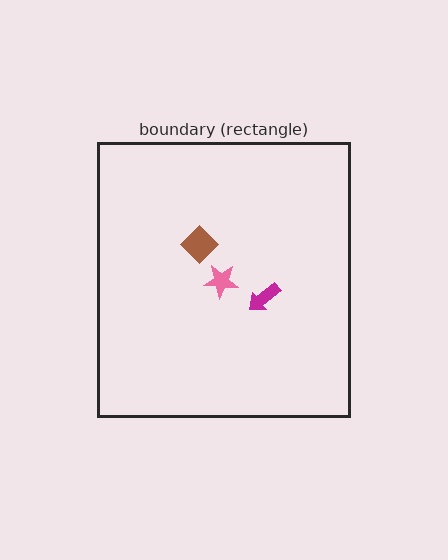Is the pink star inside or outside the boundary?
Inside.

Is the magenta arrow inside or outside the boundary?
Inside.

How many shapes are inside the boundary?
3 inside, 0 outside.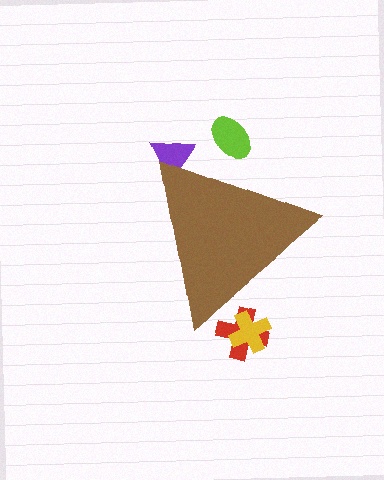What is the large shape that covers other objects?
A brown triangle.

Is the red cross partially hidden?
Yes, the red cross is partially hidden behind the brown triangle.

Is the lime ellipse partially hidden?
Yes, the lime ellipse is partially hidden behind the brown triangle.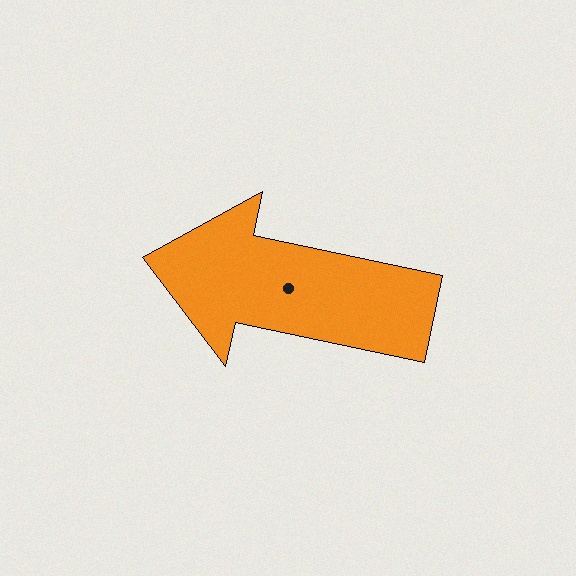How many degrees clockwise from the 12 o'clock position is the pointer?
Approximately 282 degrees.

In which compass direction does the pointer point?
West.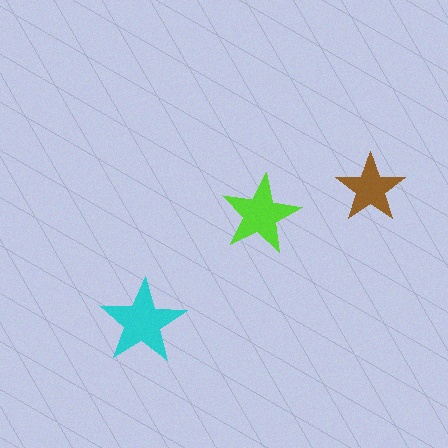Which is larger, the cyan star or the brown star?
The cyan one.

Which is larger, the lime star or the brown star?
The lime one.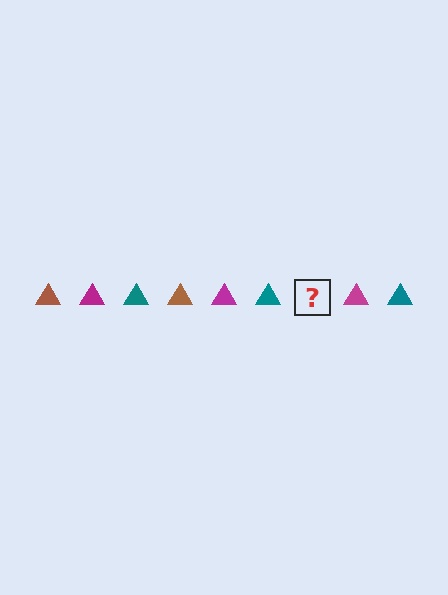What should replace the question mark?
The question mark should be replaced with a brown triangle.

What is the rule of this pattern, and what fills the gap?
The rule is that the pattern cycles through brown, magenta, teal triangles. The gap should be filled with a brown triangle.